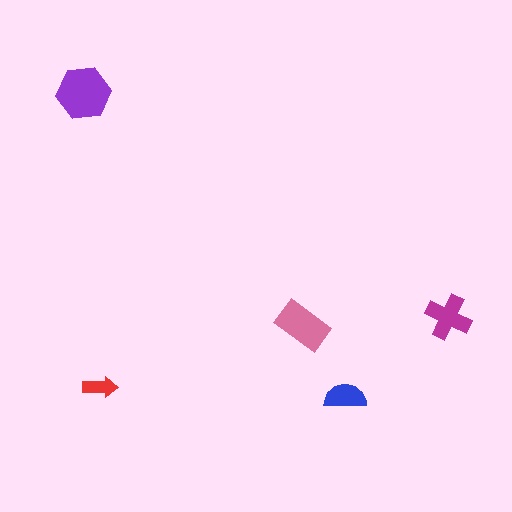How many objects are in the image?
There are 5 objects in the image.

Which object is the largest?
The purple hexagon.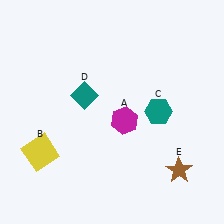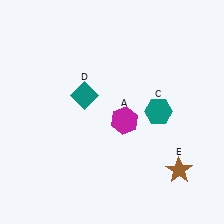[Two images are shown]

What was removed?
The yellow square (B) was removed in Image 2.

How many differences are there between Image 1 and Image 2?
There is 1 difference between the two images.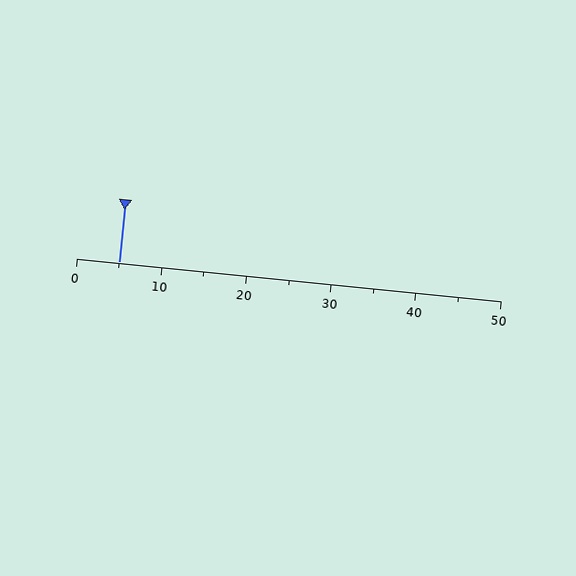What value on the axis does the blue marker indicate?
The marker indicates approximately 5.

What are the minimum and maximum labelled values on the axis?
The axis runs from 0 to 50.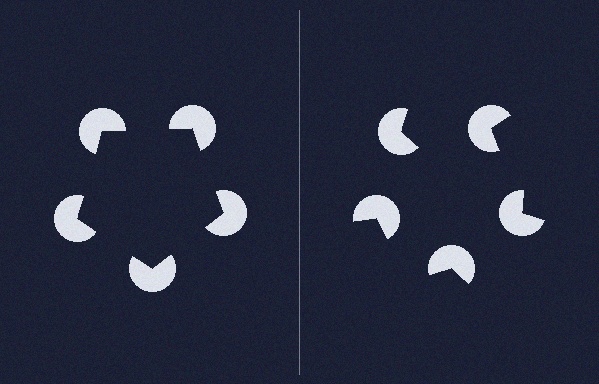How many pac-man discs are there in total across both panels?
10 — 5 on each side.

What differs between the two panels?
The pac-man discs are positioned identically on both sides; only the wedge orientations differ. On the left they align to a pentagon; on the right they are misaligned.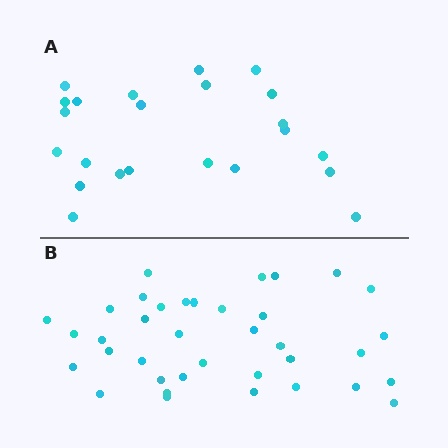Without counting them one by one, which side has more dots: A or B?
Region B (the bottom region) has more dots.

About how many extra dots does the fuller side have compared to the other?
Region B has approximately 15 more dots than region A.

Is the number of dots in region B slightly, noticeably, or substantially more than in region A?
Region B has substantially more. The ratio is roughly 1.6 to 1.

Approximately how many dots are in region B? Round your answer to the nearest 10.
About 40 dots. (The exact count is 37, which rounds to 40.)